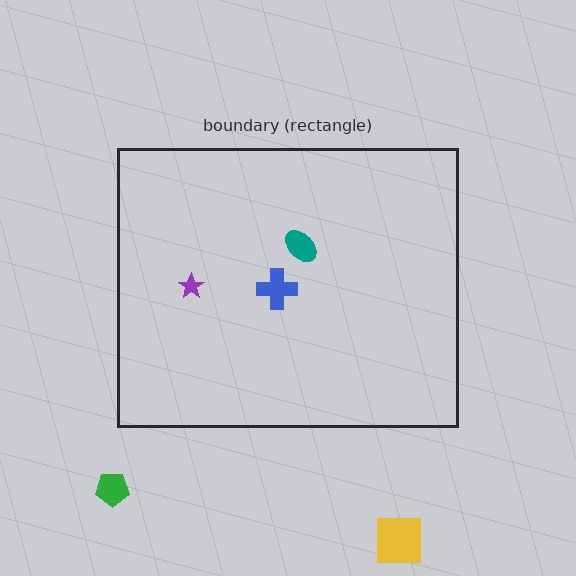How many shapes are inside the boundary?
3 inside, 2 outside.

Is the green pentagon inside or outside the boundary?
Outside.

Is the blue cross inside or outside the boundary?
Inside.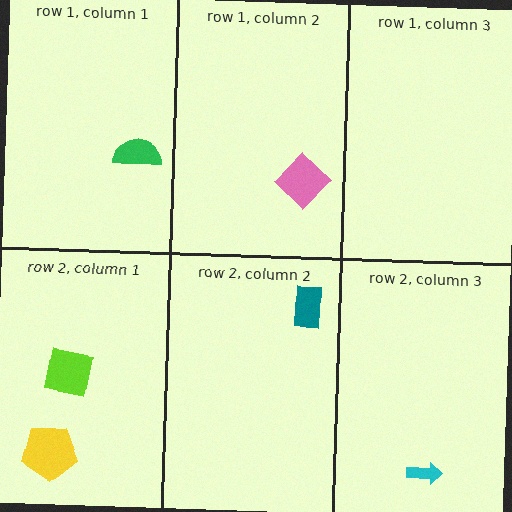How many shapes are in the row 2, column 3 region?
1.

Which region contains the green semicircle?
The row 1, column 1 region.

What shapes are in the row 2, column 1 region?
The yellow pentagon, the lime square.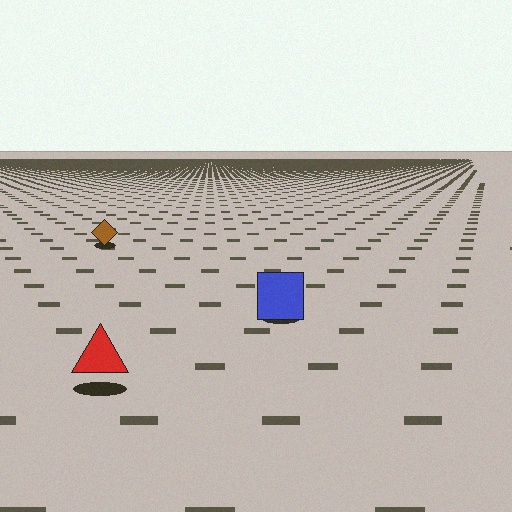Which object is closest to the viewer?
The red triangle is closest. The texture marks near it are larger and more spread out.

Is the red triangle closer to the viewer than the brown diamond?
Yes. The red triangle is closer — you can tell from the texture gradient: the ground texture is coarser near it.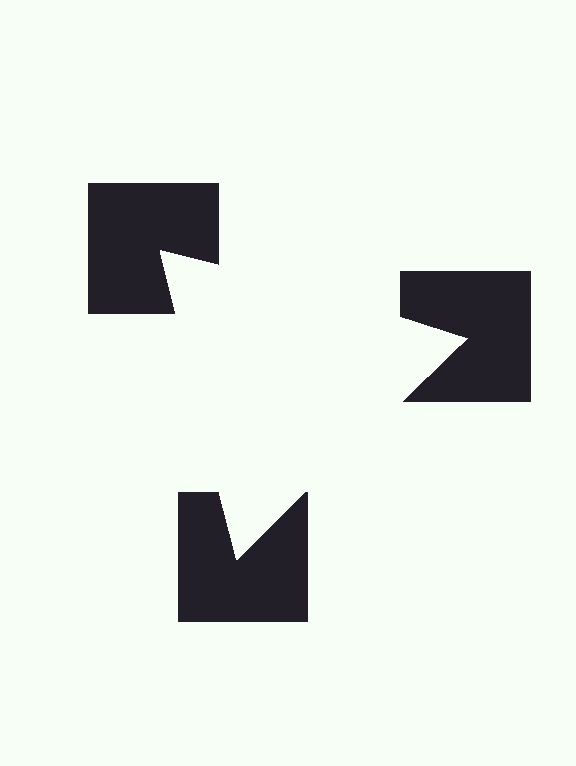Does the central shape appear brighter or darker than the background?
It typically appears slightly brighter than the background, even though no actual brightness change is drawn.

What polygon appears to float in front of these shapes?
An illusory triangle — its edges are inferred from the aligned wedge cuts in the notched squares, not physically drawn.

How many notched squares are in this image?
There are 3 — one at each vertex of the illusory triangle.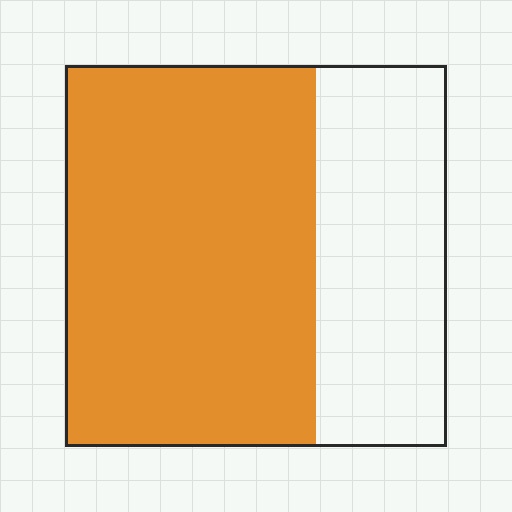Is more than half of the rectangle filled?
Yes.